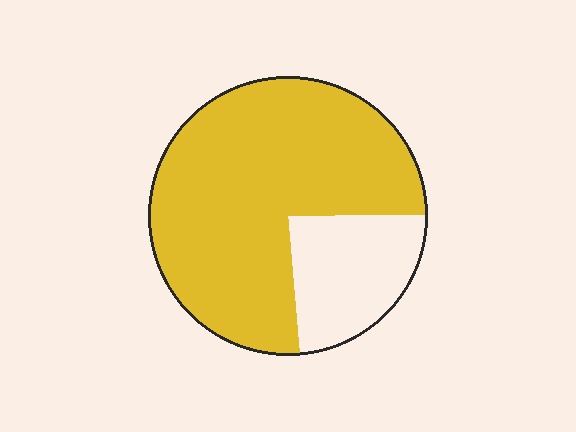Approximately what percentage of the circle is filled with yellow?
Approximately 75%.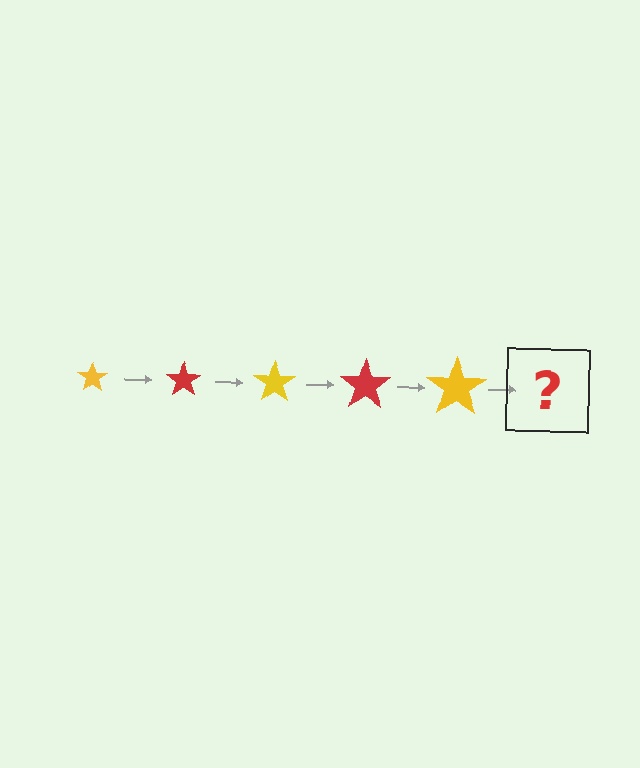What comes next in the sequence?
The next element should be a red star, larger than the previous one.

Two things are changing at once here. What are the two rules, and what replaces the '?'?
The two rules are that the star grows larger each step and the color cycles through yellow and red. The '?' should be a red star, larger than the previous one.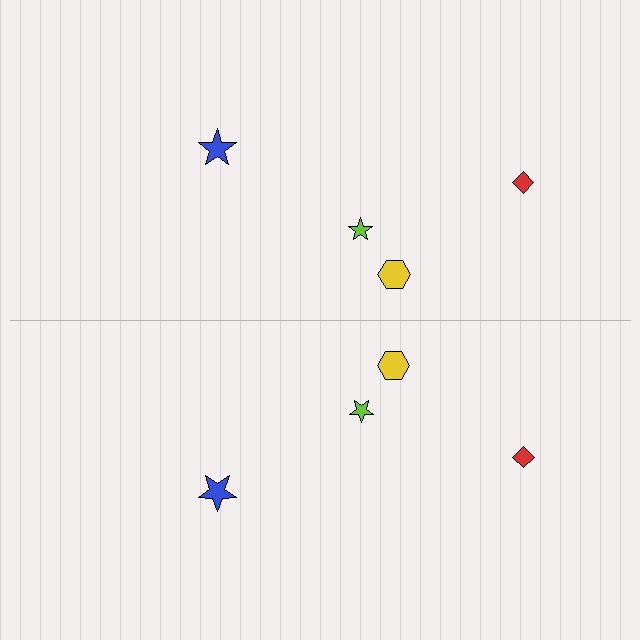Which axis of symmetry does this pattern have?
The pattern has a horizontal axis of symmetry running through the center of the image.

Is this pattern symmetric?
Yes, this pattern has bilateral (reflection) symmetry.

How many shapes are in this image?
There are 8 shapes in this image.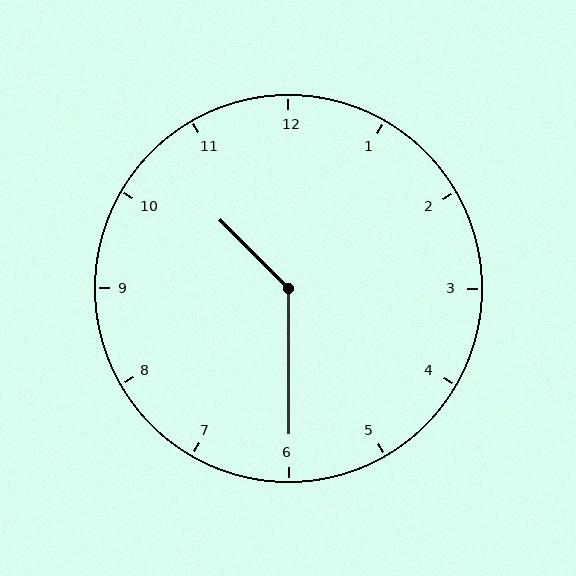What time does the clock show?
10:30.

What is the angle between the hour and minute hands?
Approximately 135 degrees.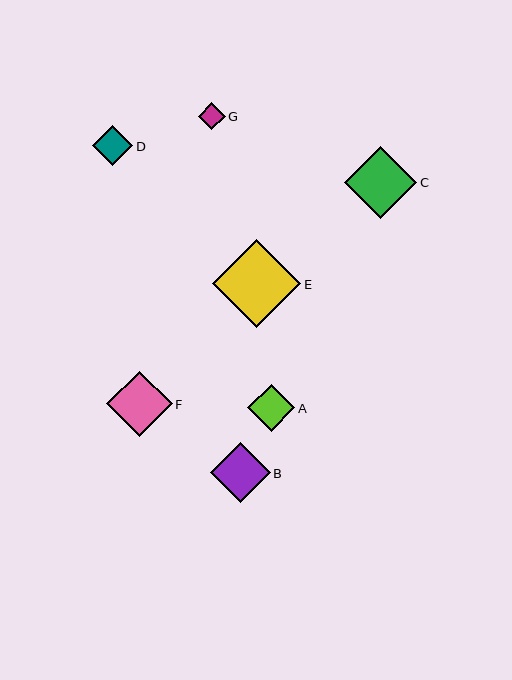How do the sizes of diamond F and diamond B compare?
Diamond F and diamond B are approximately the same size.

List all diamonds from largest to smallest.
From largest to smallest: E, C, F, B, A, D, G.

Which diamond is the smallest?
Diamond G is the smallest with a size of approximately 27 pixels.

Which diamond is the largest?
Diamond E is the largest with a size of approximately 88 pixels.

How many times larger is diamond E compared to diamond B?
Diamond E is approximately 1.5 times the size of diamond B.